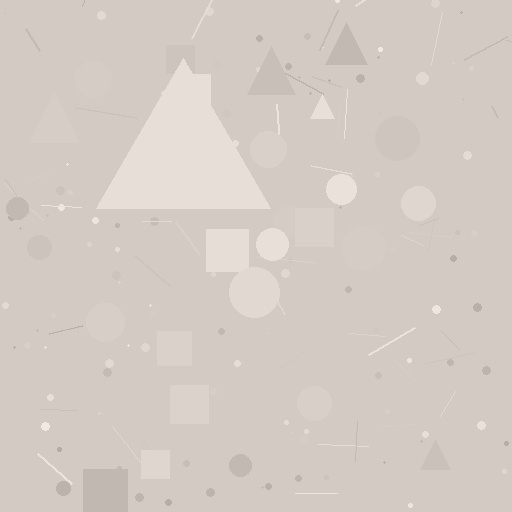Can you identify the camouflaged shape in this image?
The camouflaged shape is a triangle.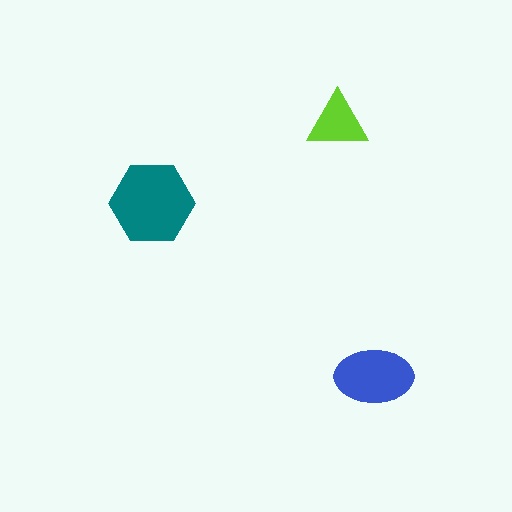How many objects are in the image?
There are 3 objects in the image.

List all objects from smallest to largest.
The lime triangle, the blue ellipse, the teal hexagon.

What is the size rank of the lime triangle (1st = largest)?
3rd.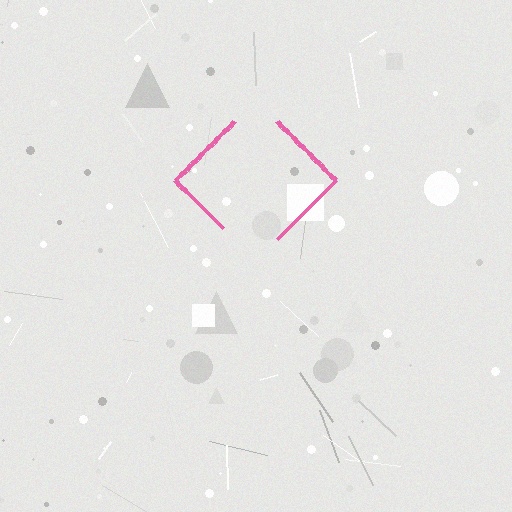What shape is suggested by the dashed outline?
The dashed outline suggests a diamond.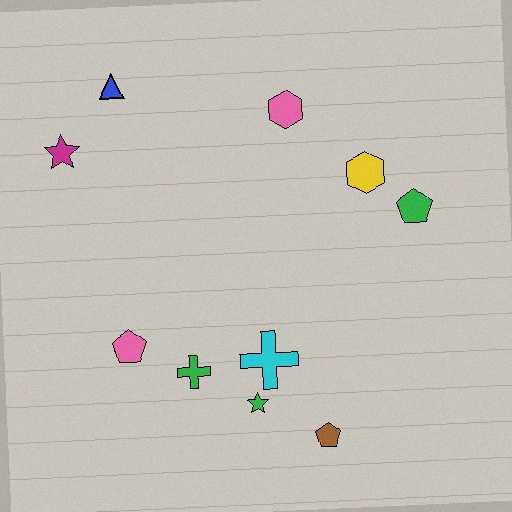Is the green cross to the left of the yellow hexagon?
Yes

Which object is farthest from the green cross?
The blue triangle is farthest from the green cross.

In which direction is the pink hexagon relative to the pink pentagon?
The pink hexagon is above the pink pentagon.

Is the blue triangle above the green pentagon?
Yes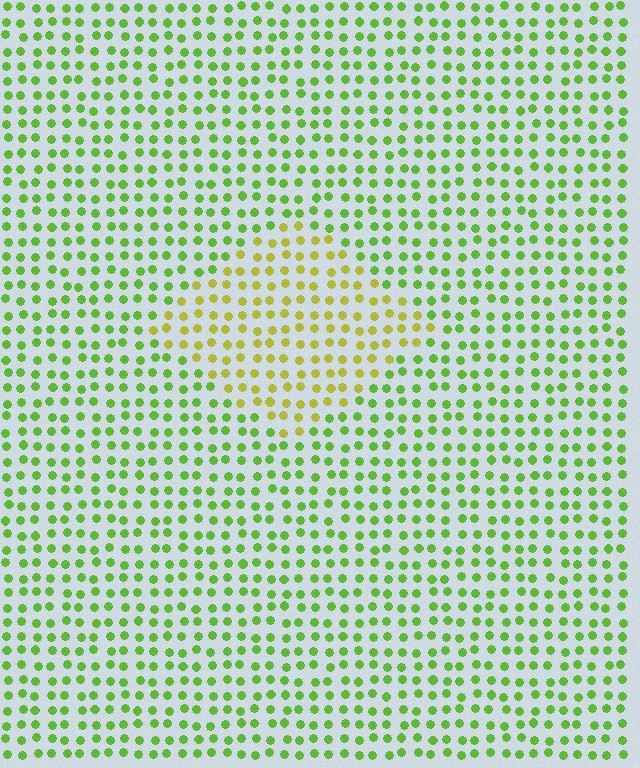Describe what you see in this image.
The image is filled with small lime elements in a uniform arrangement. A diamond-shaped region is visible where the elements are tinted to a slightly different hue, forming a subtle color boundary.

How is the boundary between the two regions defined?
The boundary is defined purely by a slight shift in hue (about 38 degrees). Spacing, size, and orientation are identical on both sides.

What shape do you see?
I see a diamond.